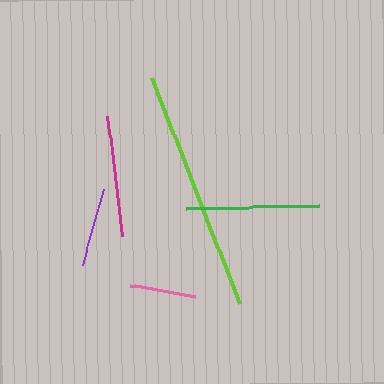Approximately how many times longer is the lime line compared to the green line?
The lime line is approximately 1.8 times the length of the green line.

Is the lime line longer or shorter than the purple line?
The lime line is longer than the purple line.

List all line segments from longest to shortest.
From longest to shortest: lime, green, magenta, purple, pink.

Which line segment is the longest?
The lime line is the longest at approximately 241 pixels.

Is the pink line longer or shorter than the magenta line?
The magenta line is longer than the pink line.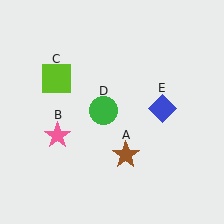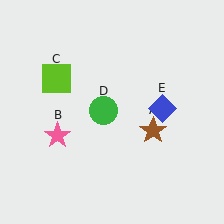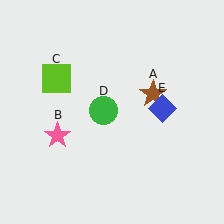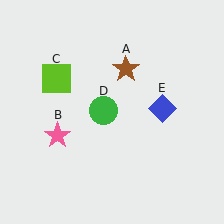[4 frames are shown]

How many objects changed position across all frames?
1 object changed position: brown star (object A).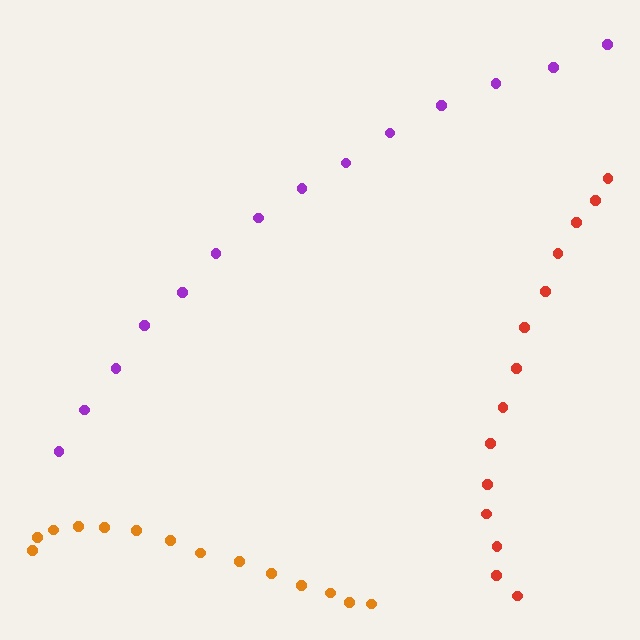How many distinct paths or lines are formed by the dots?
There are 3 distinct paths.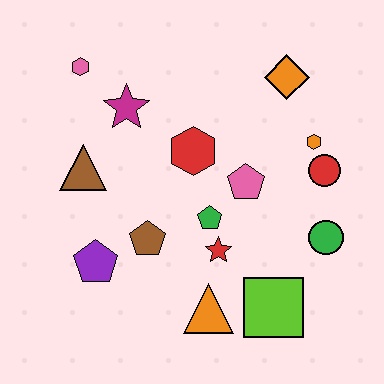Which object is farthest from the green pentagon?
The pink hexagon is farthest from the green pentagon.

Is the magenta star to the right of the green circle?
No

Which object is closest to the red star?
The green pentagon is closest to the red star.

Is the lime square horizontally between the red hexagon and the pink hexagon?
No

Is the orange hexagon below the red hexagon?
No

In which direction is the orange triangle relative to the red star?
The orange triangle is below the red star.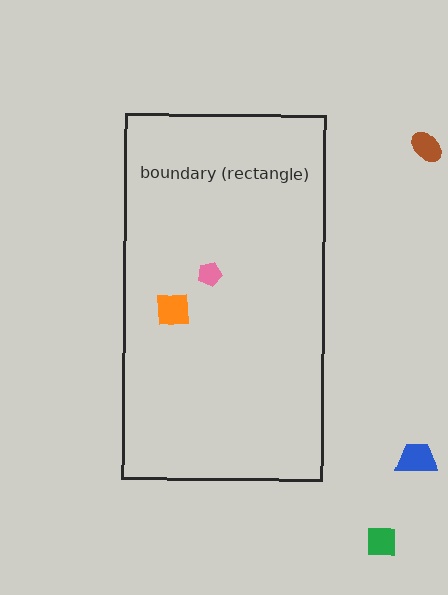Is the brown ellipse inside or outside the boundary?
Outside.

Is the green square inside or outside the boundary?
Outside.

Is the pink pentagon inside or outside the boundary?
Inside.